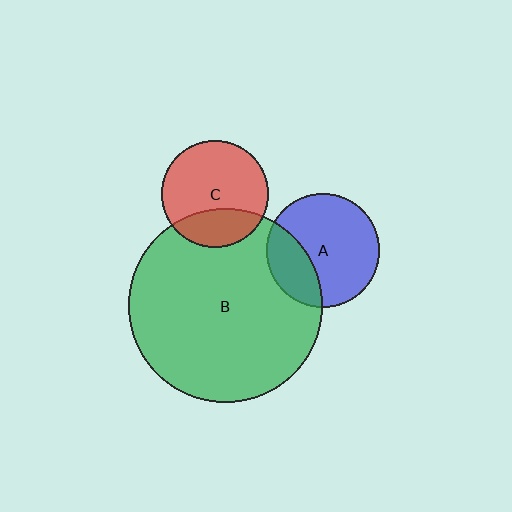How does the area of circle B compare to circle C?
Approximately 3.3 times.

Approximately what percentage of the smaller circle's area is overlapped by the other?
Approximately 30%.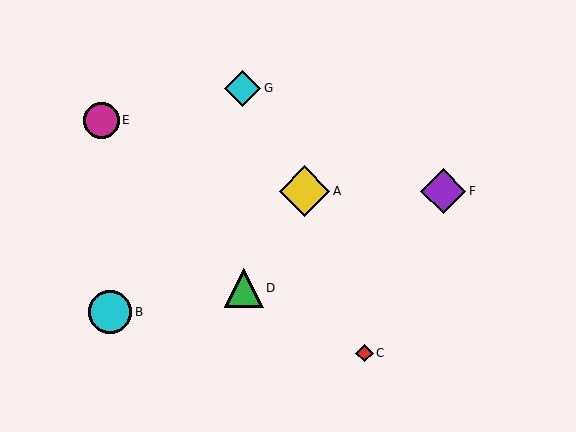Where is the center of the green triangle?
The center of the green triangle is at (244, 288).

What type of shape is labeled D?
Shape D is a green triangle.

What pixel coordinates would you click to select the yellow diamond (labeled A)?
Click at (304, 191) to select the yellow diamond A.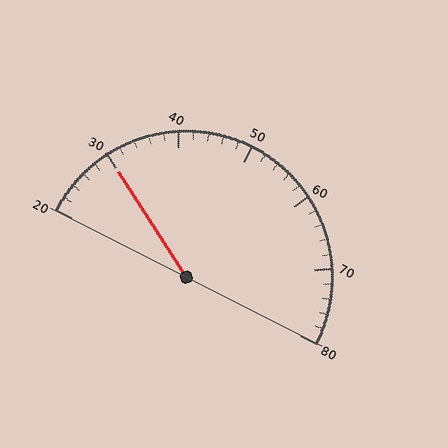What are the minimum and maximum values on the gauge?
The gauge ranges from 20 to 80.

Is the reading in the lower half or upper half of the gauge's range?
The reading is in the lower half of the range (20 to 80).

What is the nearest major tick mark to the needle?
The nearest major tick mark is 30.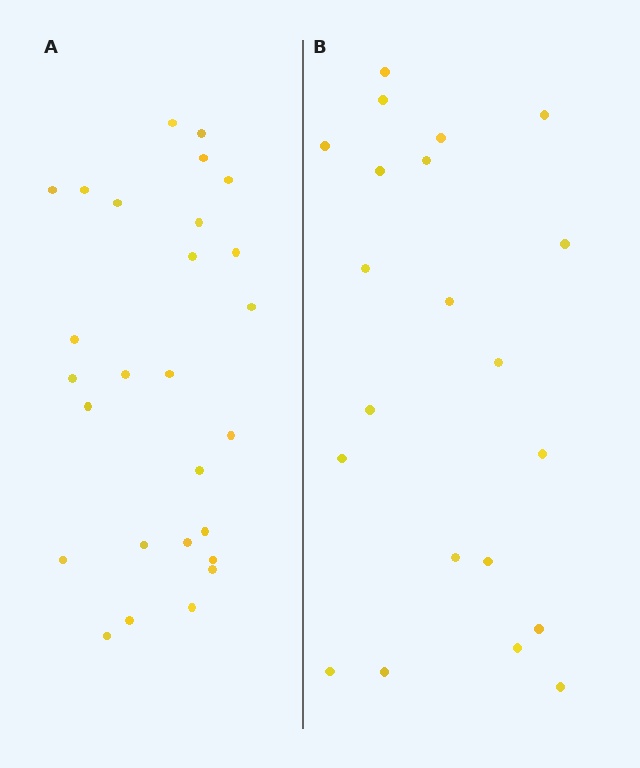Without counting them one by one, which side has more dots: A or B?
Region A (the left region) has more dots.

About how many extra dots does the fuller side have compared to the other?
Region A has about 6 more dots than region B.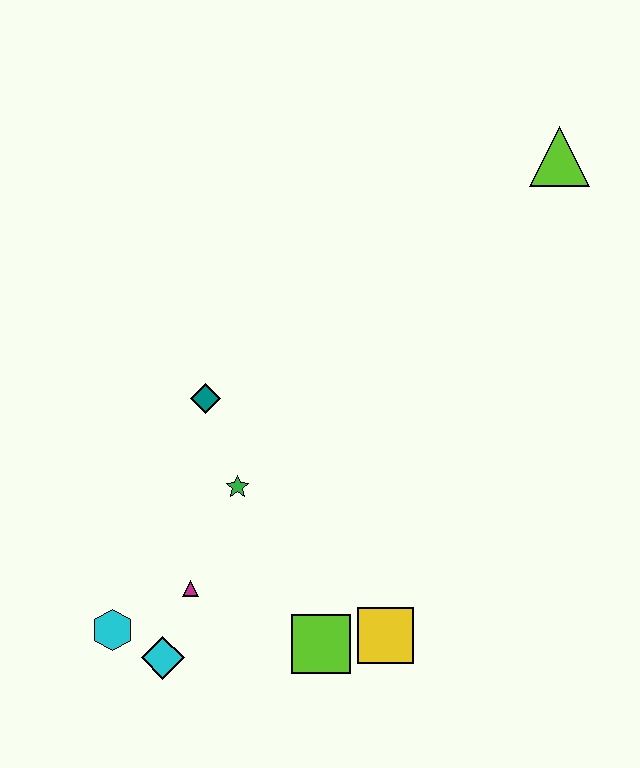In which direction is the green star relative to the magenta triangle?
The green star is above the magenta triangle.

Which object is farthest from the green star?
The lime triangle is farthest from the green star.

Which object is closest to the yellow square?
The lime square is closest to the yellow square.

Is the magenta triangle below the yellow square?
No